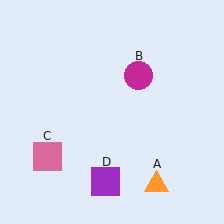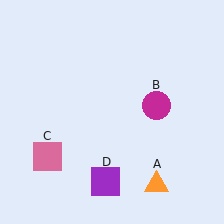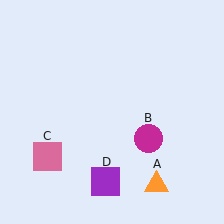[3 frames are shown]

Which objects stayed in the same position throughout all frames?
Orange triangle (object A) and pink square (object C) and purple square (object D) remained stationary.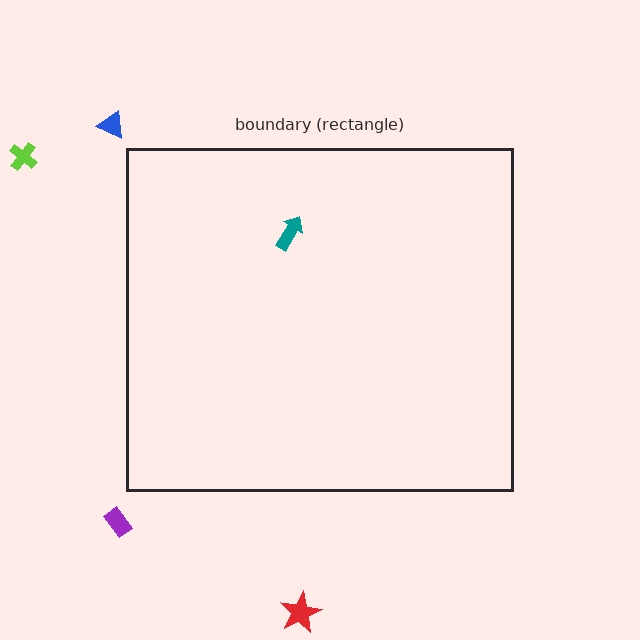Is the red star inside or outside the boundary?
Outside.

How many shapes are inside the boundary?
1 inside, 4 outside.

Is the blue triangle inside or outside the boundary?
Outside.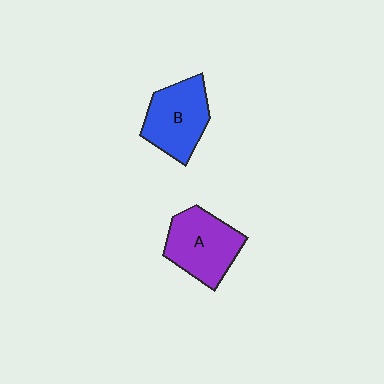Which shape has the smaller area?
Shape B (blue).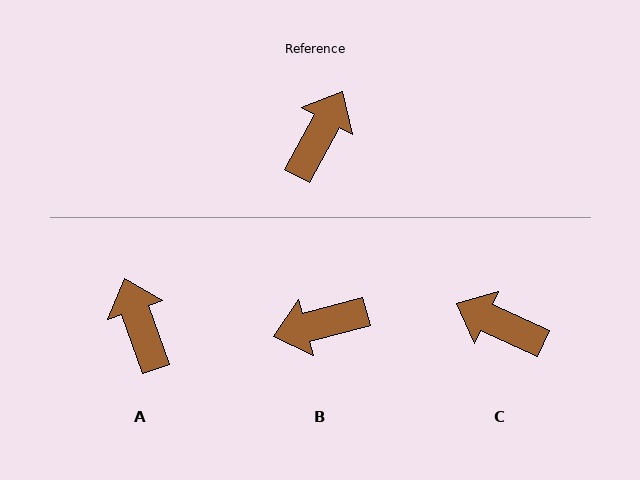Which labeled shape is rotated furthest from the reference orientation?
B, about 133 degrees away.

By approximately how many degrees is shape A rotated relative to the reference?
Approximately 47 degrees counter-clockwise.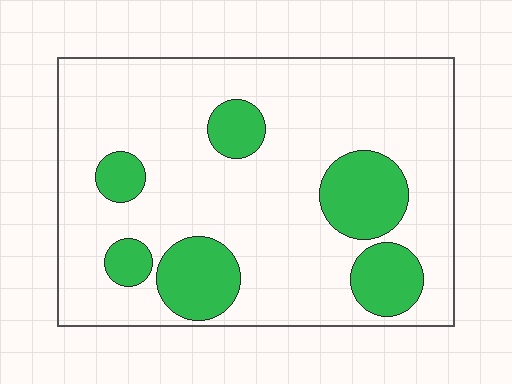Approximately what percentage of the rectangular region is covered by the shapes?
Approximately 20%.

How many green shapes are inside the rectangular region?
6.